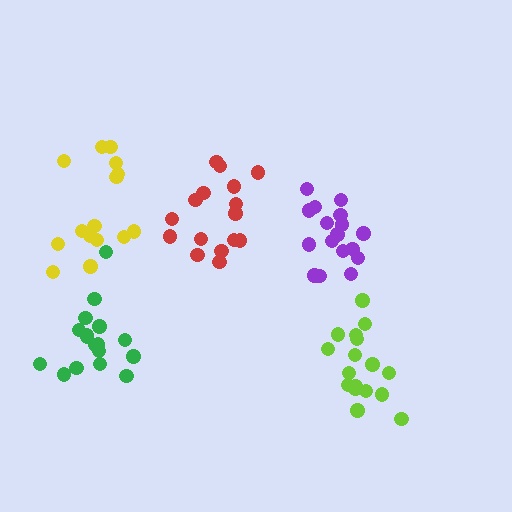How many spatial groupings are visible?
There are 5 spatial groupings.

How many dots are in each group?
Group 1: 16 dots, Group 2: 17 dots, Group 3: 15 dots, Group 4: 17 dots, Group 5: 18 dots (83 total).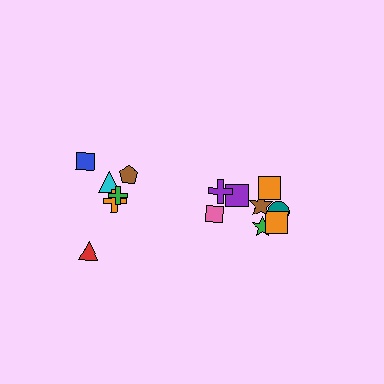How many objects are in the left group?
There are 6 objects.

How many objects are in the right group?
There are 8 objects.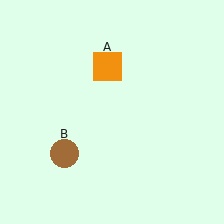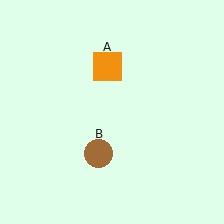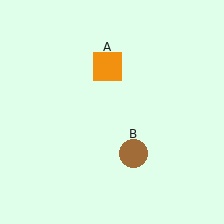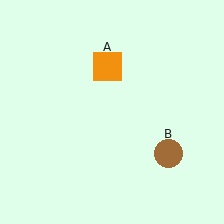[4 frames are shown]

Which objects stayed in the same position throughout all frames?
Orange square (object A) remained stationary.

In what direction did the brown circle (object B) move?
The brown circle (object B) moved right.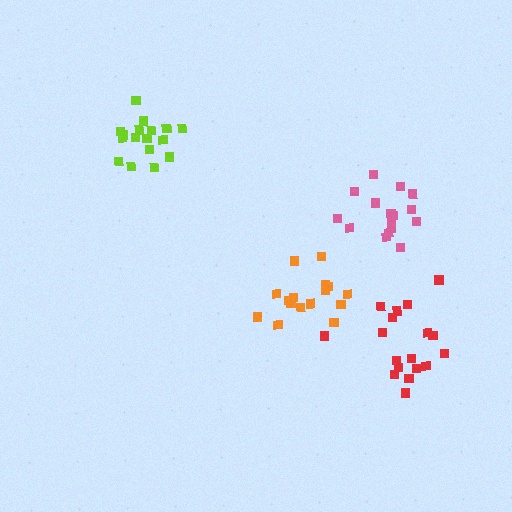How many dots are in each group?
Group 1: 16 dots, Group 2: 17 dots, Group 3: 16 dots, Group 4: 18 dots (67 total).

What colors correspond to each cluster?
The clusters are colored: pink, lime, orange, red.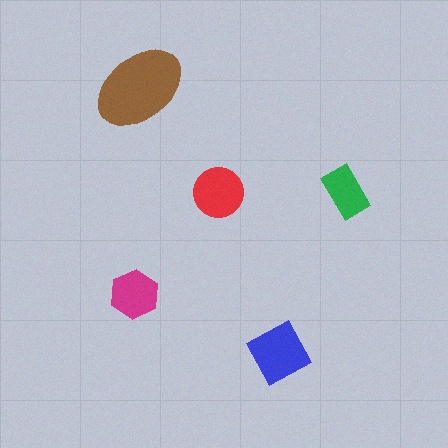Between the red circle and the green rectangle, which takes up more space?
The red circle.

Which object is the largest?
The brown ellipse.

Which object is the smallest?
The green rectangle.